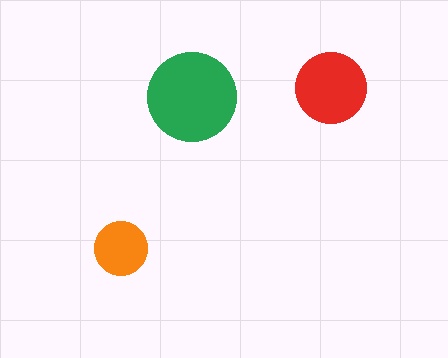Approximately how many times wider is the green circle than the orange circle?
About 1.5 times wider.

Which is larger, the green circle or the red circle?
The green one.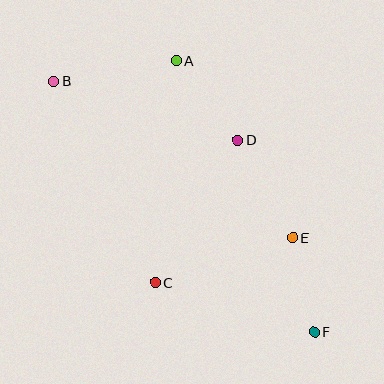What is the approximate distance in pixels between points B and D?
The distance between B and D is approximately 192 pixels.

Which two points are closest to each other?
Points E and F are closest to each other.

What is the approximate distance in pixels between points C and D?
The distance between C and D is approximately 164 pixels.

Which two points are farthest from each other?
Points B and F are farthest from each other.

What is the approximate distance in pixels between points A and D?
The distance between A and D is approximately 100 pixels.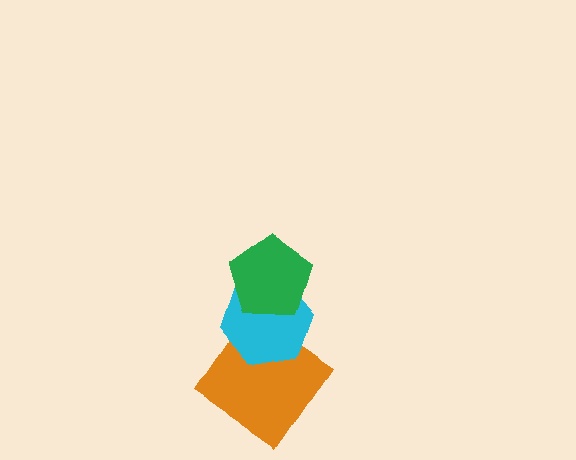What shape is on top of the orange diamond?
The cyan hexagon is on top of the orange diamond.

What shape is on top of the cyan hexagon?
The green pentagon is on top of the cyan hexagon.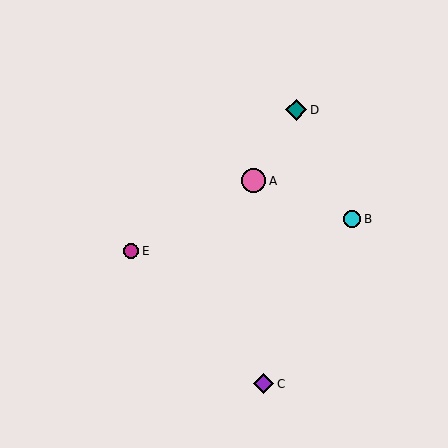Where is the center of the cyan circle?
The center of the cyan circle is at (352, 219).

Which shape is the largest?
The pink circle (labeled A) is the largest.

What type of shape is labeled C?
Shape C is a purple diamond.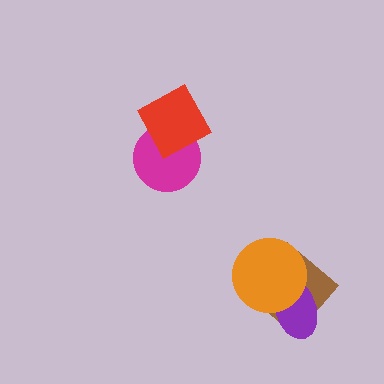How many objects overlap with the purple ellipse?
2 objects overlap with the purple ellipse.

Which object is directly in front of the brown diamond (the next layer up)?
The purple ellipse is directly in front of the brown diamond.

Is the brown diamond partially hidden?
Yes, it is partially covered by another shape.